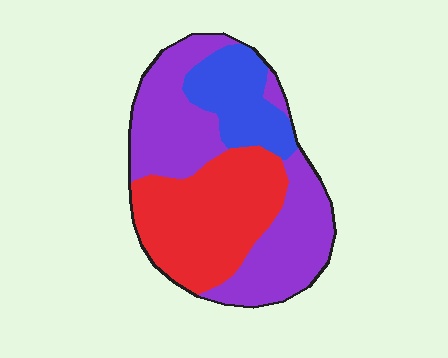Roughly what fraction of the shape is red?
Red takes up about three eighths (3/8) of the shape.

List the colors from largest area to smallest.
From largest to smallest: purple, red, blue.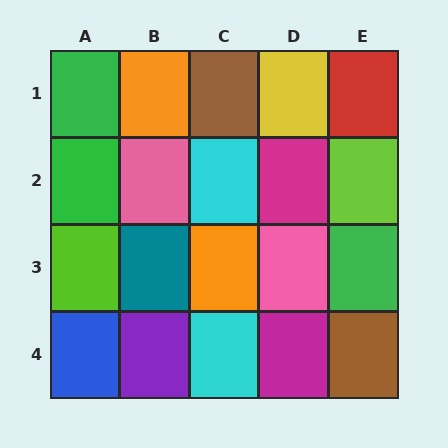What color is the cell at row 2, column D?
Magenta.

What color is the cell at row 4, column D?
Magenta.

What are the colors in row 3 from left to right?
Lime, teal, orange, pink, green.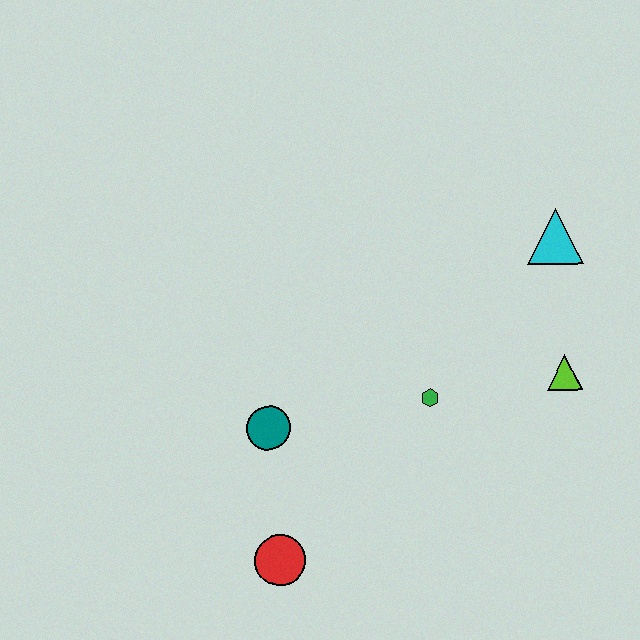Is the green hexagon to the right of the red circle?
Yes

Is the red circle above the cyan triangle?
No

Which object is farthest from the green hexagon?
The red circle is farthest from the green hexagon.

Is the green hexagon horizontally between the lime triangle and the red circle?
Yes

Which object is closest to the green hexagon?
The lime triangle is closest to the green hexagon.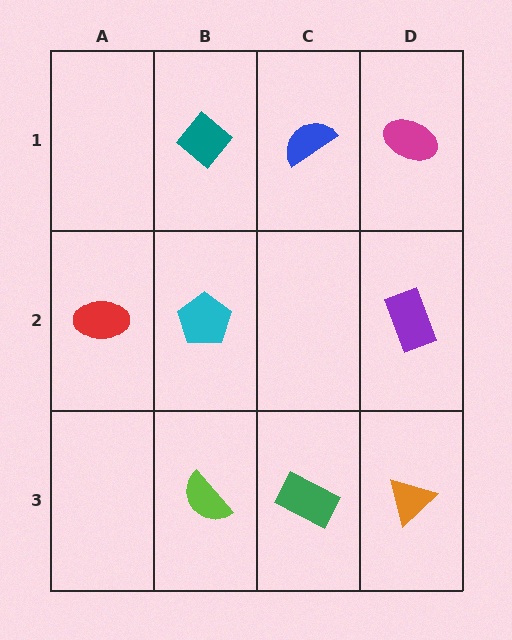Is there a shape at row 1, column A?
No, that cell is empty.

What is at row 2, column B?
A cyan pentagon.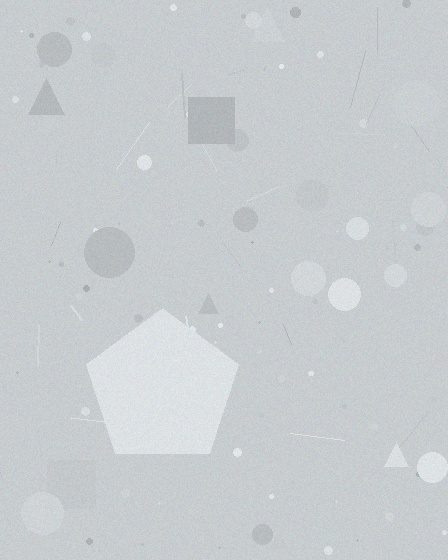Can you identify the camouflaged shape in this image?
The camouflaged shape is a pentagon.